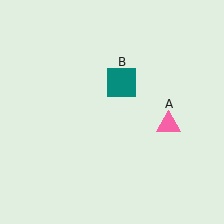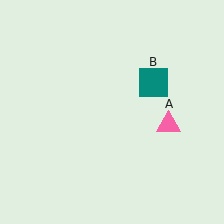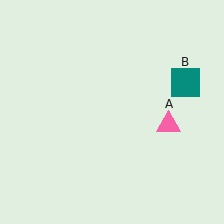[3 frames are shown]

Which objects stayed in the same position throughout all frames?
Pink triangle (object A) remained stationary.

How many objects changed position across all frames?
1 object changed position: teal square (object B).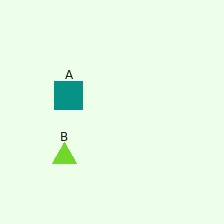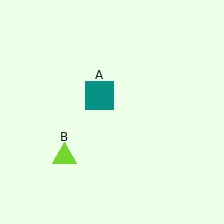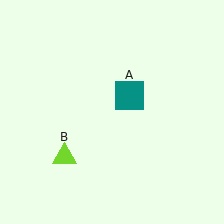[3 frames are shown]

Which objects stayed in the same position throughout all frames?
Lime triangle (object B) remained stationary.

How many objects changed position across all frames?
1 object changed position: teal square (object A).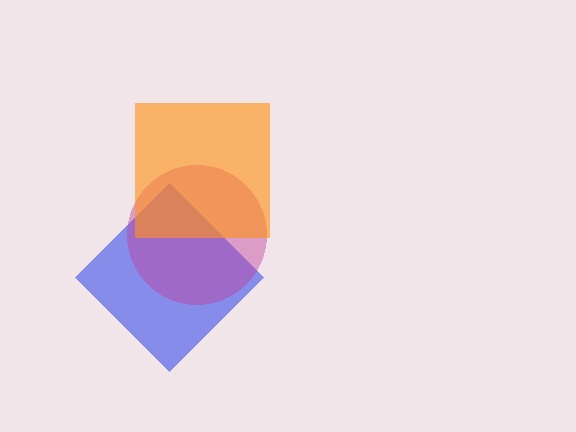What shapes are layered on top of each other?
The layered shapes are: a blue diamond, a magenta circle, an orange square.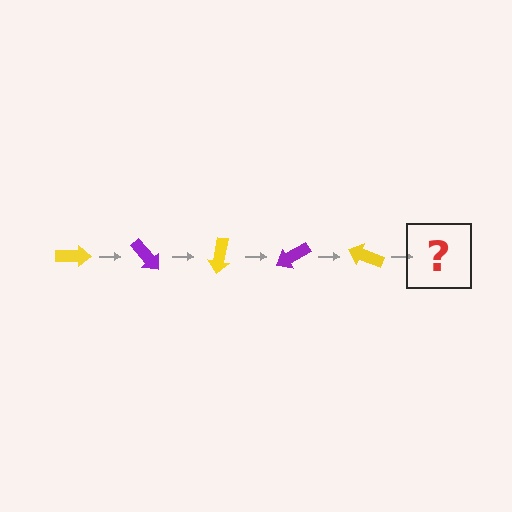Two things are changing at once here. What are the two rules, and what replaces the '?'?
The two rules are that it rotates 50 degrees each step and the color cycles through yellow and purple. The '?' should be a purple arrow, rotated 250 degrees from the start.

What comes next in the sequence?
The next element should be a purple arrow, rotated 250 degrees from the start.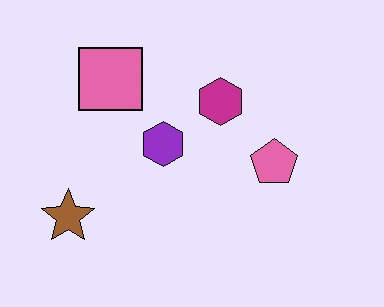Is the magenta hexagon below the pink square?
Yes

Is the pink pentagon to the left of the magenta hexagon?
No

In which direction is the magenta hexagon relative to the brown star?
The magenta hexagon is to the right of the brown star.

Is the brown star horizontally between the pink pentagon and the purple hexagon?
No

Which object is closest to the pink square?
The purple hexagon is closest to the pink square.